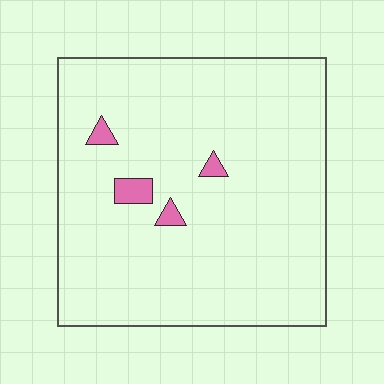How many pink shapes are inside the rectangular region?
4.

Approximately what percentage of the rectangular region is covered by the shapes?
Approximately 5%.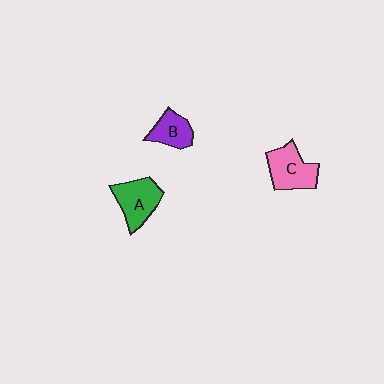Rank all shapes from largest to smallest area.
From largest to smallest: C (pink), A (green), B (purple).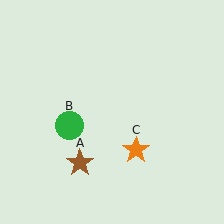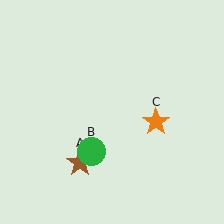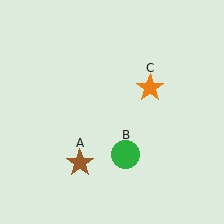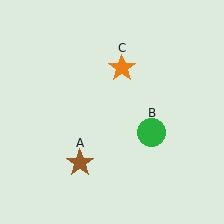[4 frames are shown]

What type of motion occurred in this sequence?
The green circle (object B), orange star (object C) rotated counterclockwise around the center of the scene.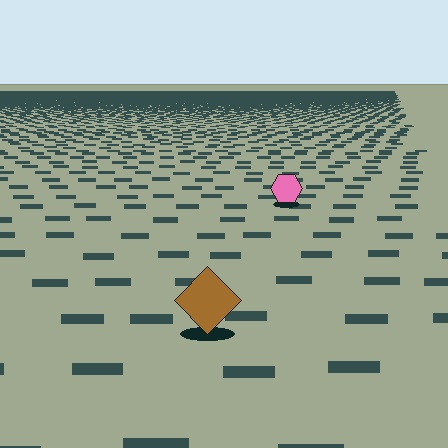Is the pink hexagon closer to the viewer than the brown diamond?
No. The brown diamond is closer — you can tell from the texture gradient: the ground texture is coarser near it.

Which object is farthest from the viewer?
The pink hexagon is farthest from the viewer. It appears smaller and the ground texture around it is denser.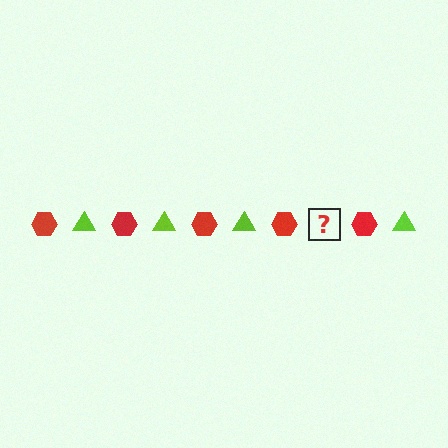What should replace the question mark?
The question mark should be replaced with a lime triangle.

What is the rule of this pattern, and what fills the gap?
The rule is that the pattern alternates between red hexagon and lime triangle. The gap should be filled with a lime triangle.